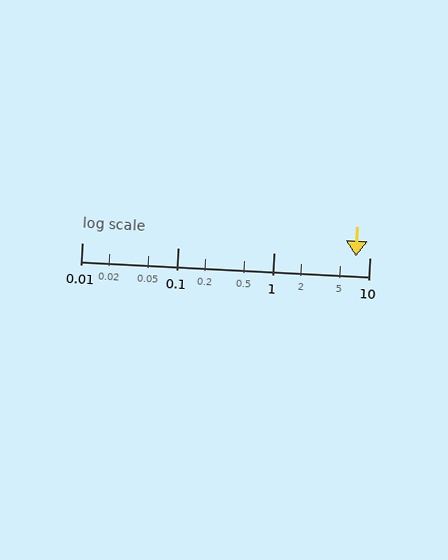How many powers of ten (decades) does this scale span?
The scale spans 3 decades, from 0.01 to 10.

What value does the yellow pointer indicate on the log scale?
The pointer indicates approximately 7.2.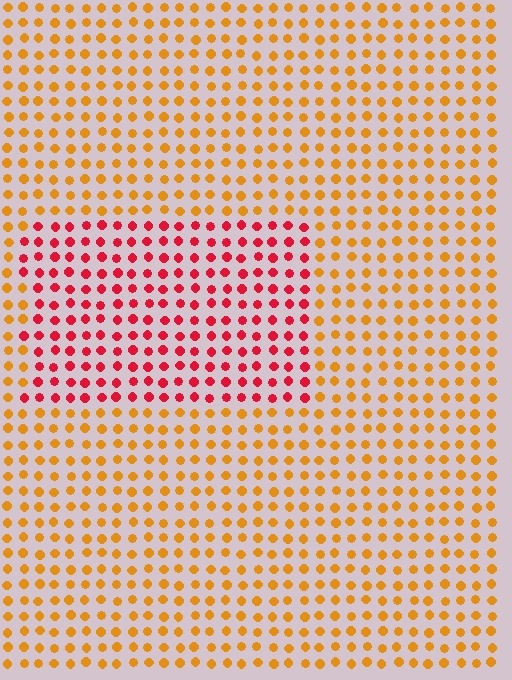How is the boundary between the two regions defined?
The boundary is defined purely by a slight shift in hue (about 46 degrees). Spacing, size, and orientation are identical on both sides.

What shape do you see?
I see a rectangle.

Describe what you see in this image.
The image is filled with small orange elements in a uniform arrangement. A rectangle-shaped region is visible where the elements are tinted to a slightly different hue, forming a subtle color boundary.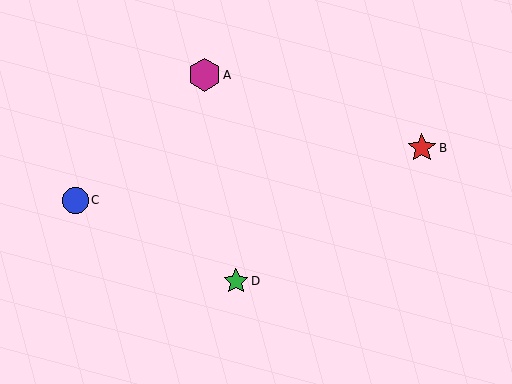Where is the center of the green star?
The center of the green star is at (236, 281).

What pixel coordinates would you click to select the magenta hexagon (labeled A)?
Click at (204, 75) to select the magenta hexagon A.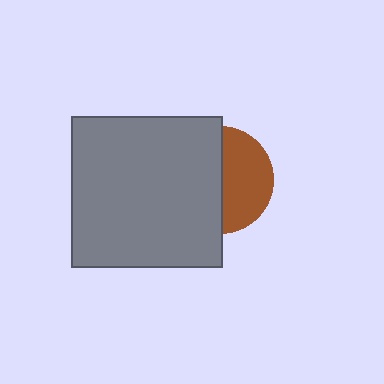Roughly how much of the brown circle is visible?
About half of it is visible (roughly 46%).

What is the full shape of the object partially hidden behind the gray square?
The partially hidden object is a brown circle.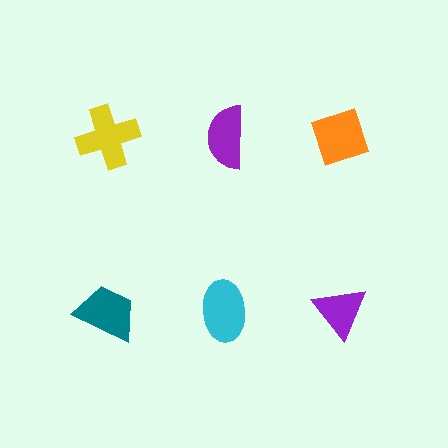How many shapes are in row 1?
3 shapes.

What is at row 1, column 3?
An orange diamond.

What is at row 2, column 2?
A cyan ellipse.